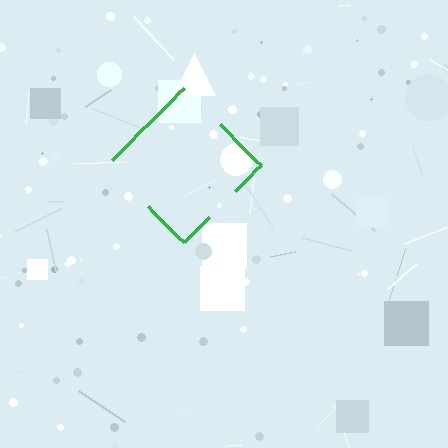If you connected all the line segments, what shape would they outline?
They would outline a diamond.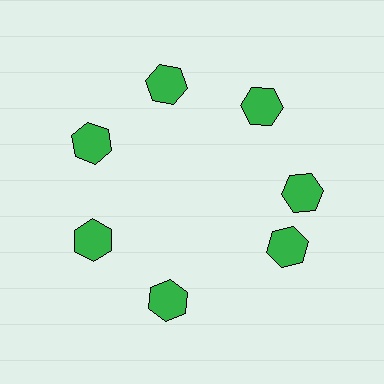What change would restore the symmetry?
The symmetry would be restored by rotating it back into even spacing with its neighbors so that all 7 hexagons sit at equal angles and equal distance from the center.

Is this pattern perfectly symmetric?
No. The 7 green hexagons are arranged in a ring, but one element near the 5 o'clock position is rotated out of alignment along the ring, breaking the 7-fold rotational symmetry.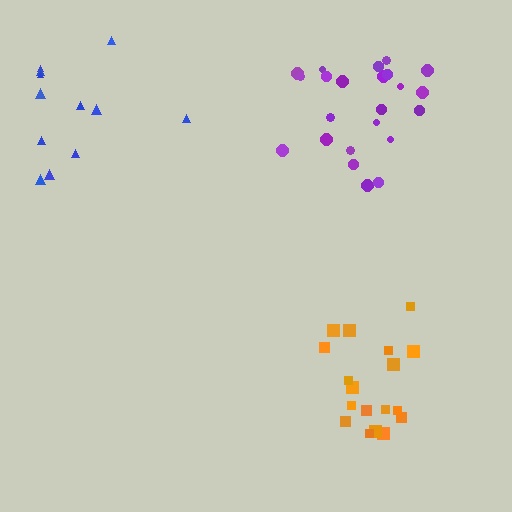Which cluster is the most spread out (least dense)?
Blue.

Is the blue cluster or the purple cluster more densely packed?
Purple.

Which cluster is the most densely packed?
Purple.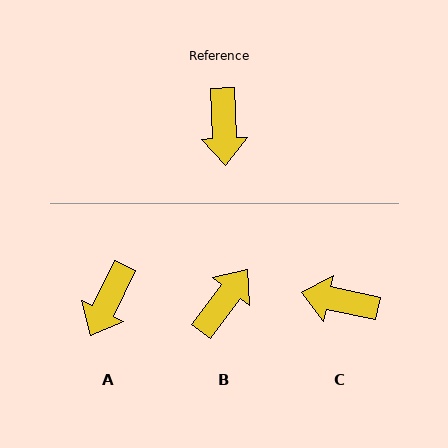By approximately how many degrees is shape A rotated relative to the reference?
Approximately 28 degrees clockwise.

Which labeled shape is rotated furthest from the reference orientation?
B, about 141 degrees away.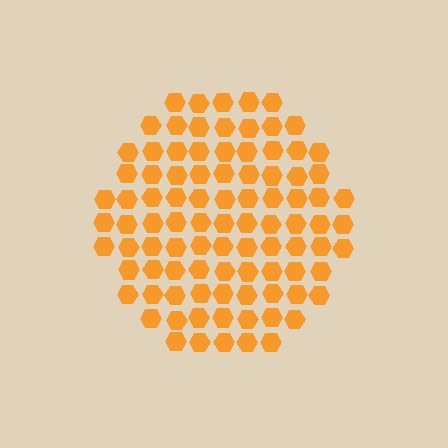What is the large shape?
The large shape is a hexagon.